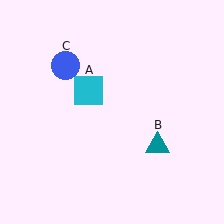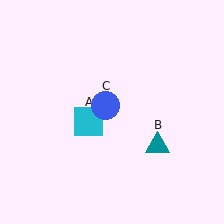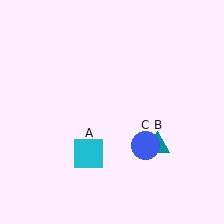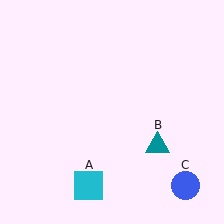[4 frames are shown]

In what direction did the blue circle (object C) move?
The blue circle (object C) moved down and to the right.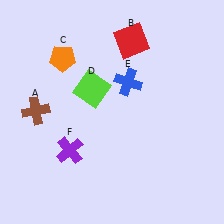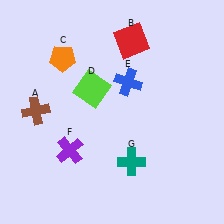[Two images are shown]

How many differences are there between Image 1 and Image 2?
There is 1 difference between the two images.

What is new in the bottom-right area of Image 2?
A teal cross (G) was added in the bottom-right area of Image 2.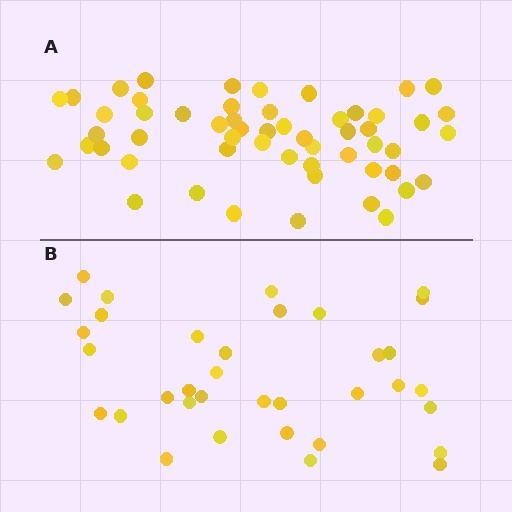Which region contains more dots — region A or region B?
Region A (the top region) has more dots.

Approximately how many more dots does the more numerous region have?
Region A has approximately 20 more dots than region B.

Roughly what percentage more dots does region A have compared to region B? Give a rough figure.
About 55% more.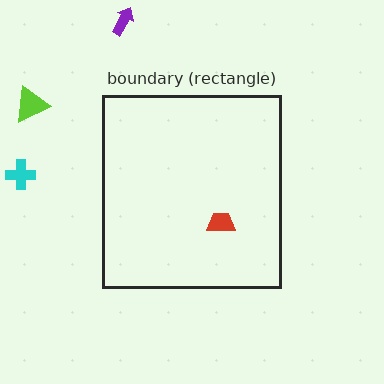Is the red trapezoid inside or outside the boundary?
Inside.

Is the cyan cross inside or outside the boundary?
Outside.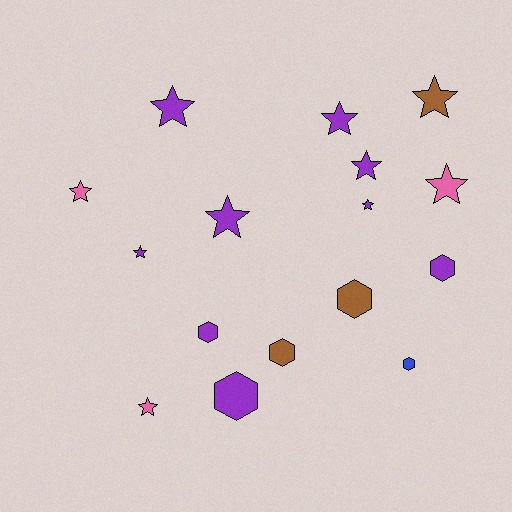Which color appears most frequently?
Purple, with 9 objects.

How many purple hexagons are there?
There are 3 purple hexagons.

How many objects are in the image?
There are 16 objects.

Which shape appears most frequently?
Star, with 10 objects.